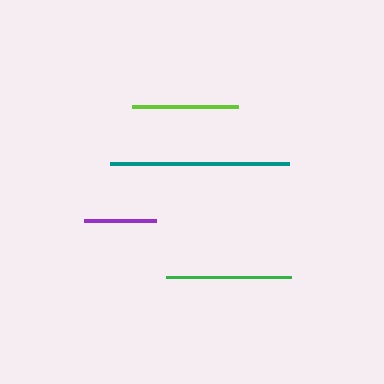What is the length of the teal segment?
The teal segment is approximately 180 pixels long.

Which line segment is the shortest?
The purple line is the shortest at approximately 73 pixels.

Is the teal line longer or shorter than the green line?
The teal line is longer than the green line.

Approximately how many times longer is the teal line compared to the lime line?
The teal line is approximately 1.7 times the length of the lime line.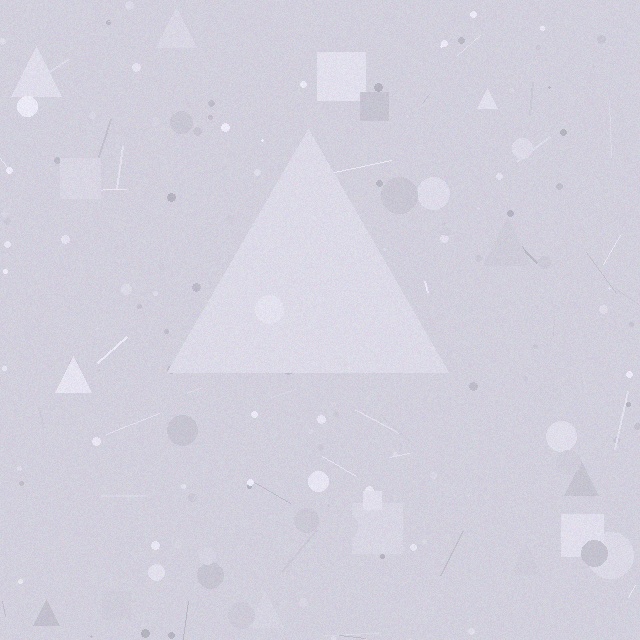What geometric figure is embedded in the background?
A triangle is embedded in the background.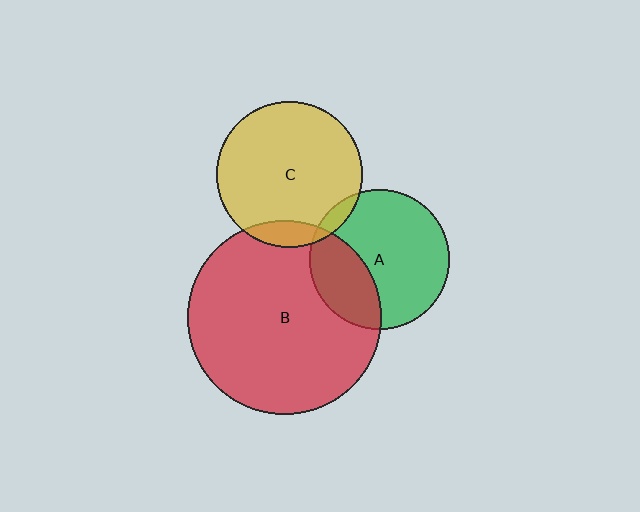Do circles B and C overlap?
Yes.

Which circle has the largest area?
Circle B (red).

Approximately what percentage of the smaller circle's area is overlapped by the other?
Approximately 10%.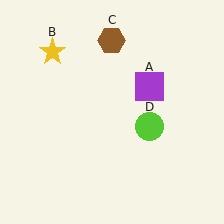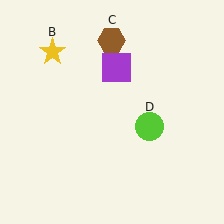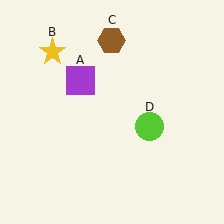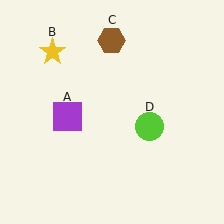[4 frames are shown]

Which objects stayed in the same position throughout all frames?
Yellow star (object B) and brown hexagon (object C) and lime circle (object D) remained stationary.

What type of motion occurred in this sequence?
The purple square (object A) rotated counterclockwise around the center of the scene.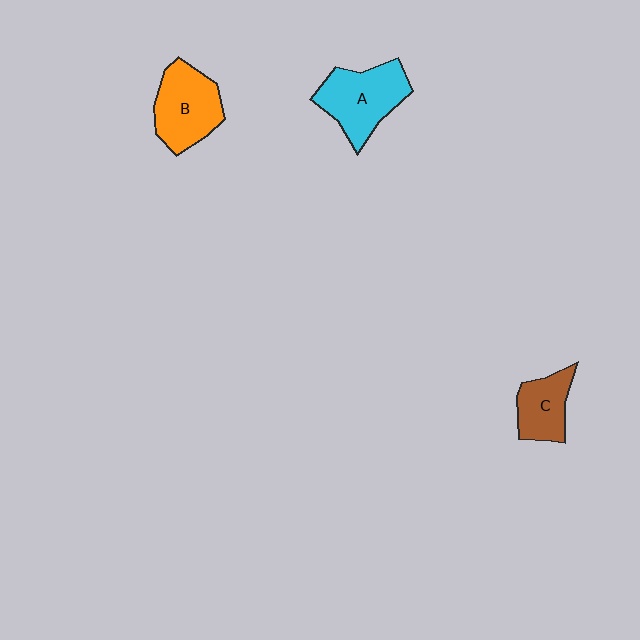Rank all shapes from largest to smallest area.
From largest to smallest: A (cyan), B (orange), C (brown).